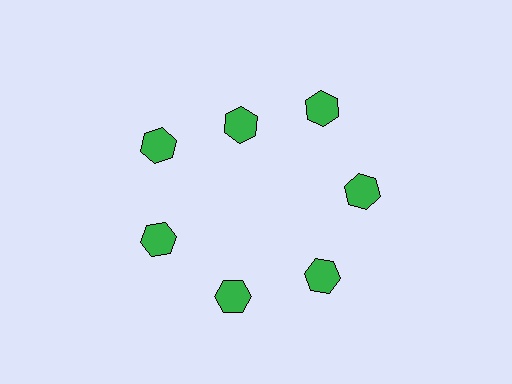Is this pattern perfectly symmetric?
No. The 7 green hexagons are arranged in a ring, but one element near the 12 o'clock position is pulled inward toward the center, breaking the 7-fold rotational symmetry.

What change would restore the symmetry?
The symmetry would be restored by moving it outward, back onto the ring so that all 7 hexagons sit at equal angles and equal distance from the center.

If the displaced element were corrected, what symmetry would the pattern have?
It would have 7-fold rotational symmetry — the pattern would map onto itself every 51 degrees.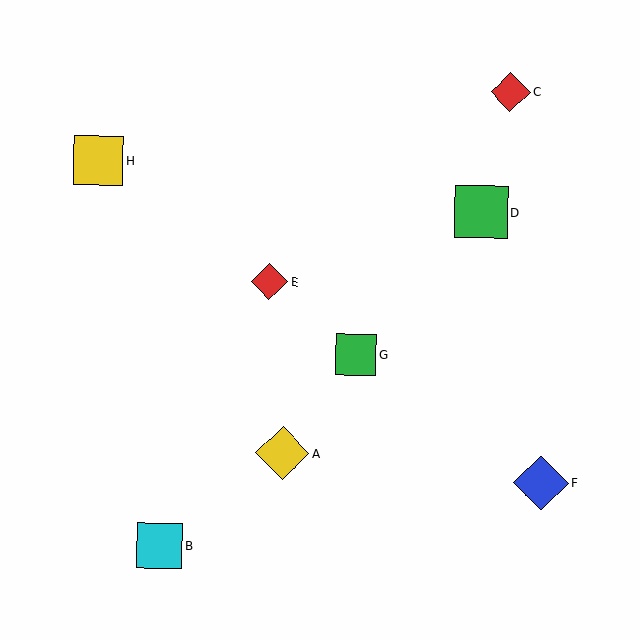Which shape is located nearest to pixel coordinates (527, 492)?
The blue diamond (labeled F) at (541, 483) is nearest to that location.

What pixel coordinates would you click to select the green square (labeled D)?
Click at (481, 212) to select the green square D.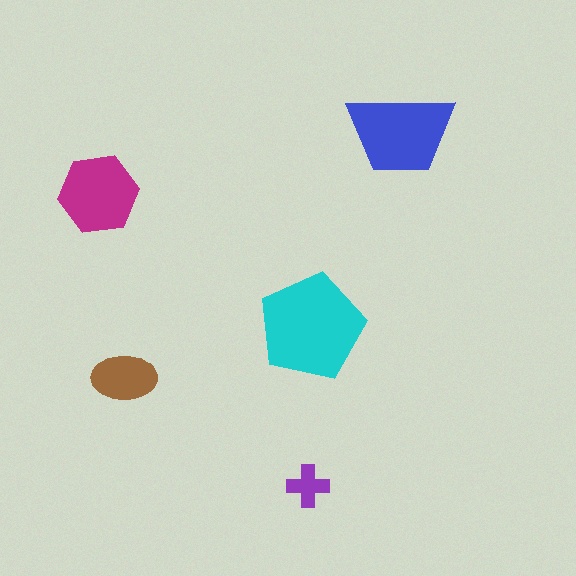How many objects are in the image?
There are 5 objects in the image.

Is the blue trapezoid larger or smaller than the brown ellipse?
Larger.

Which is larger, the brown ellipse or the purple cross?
The brown ellipse.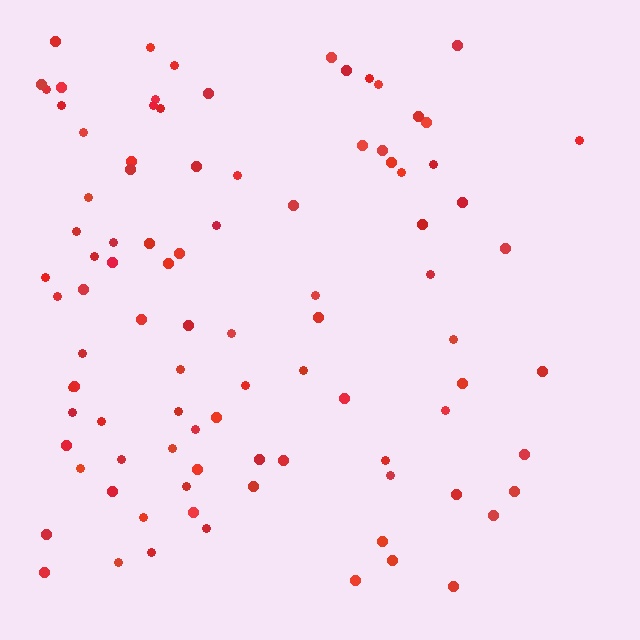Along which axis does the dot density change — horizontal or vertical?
Horizontal.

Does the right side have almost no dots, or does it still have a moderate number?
Still a moderate number, just noticeably fewer than the left.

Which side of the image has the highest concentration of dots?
The left.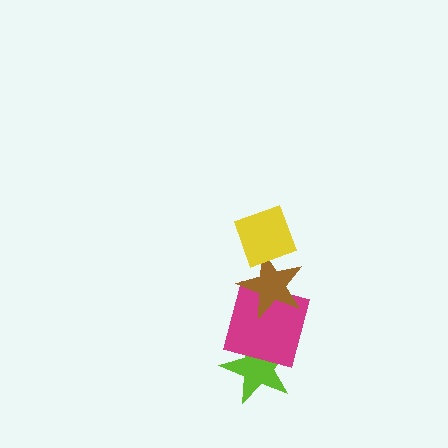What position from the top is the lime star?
The lime star is 4th from the top.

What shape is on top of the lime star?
The magenta square is on top of the lime star.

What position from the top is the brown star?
The brown star is 2nd from the top.